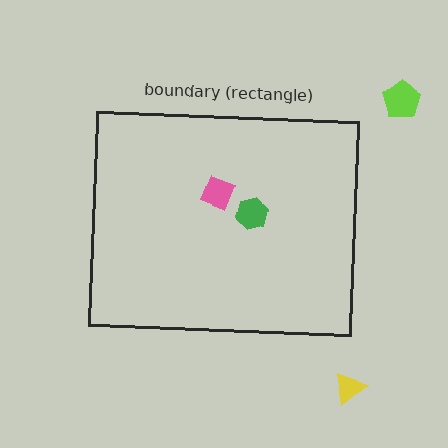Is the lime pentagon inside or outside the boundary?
Outside.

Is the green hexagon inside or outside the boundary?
Inside.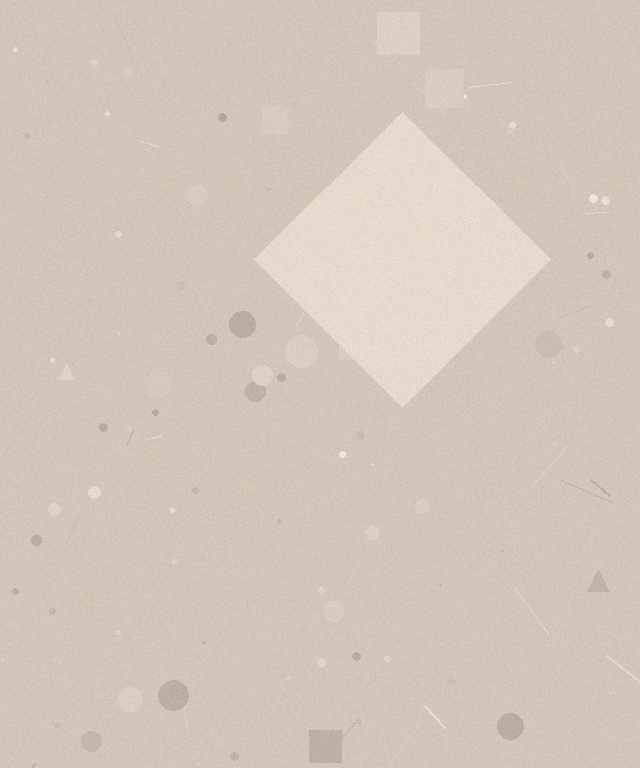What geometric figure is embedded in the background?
A diamond is embedded in the background.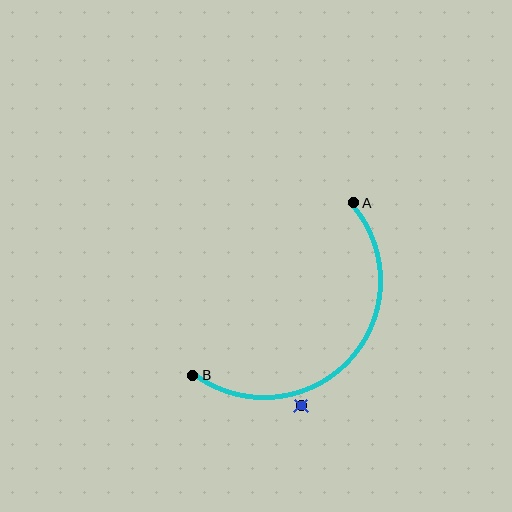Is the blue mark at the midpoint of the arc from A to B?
No — the blue mark does not lie on the arc at all. It sits slightly outside the curve.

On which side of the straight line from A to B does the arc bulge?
The arc bulges below and to the right of the straight line connecting A and B.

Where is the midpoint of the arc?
The arc midpoint is the point on the curve farthest from the straight line joining A and B. It sits below and to the right of that line.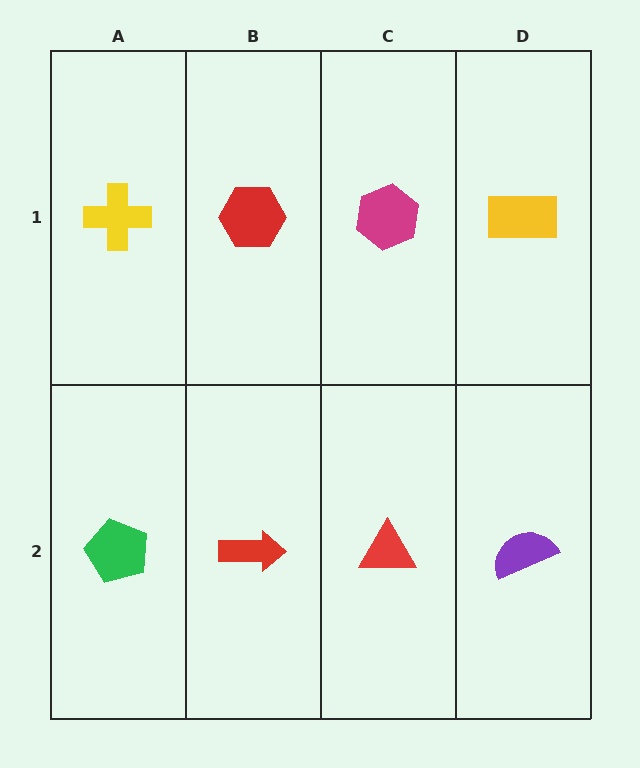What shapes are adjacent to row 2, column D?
A yellow rectangle (row 1, column D), a red triangle (row 2, column C).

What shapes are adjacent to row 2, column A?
A yellow cross (row 1, column A), a red arrow (row 2, column B).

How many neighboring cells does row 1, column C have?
3.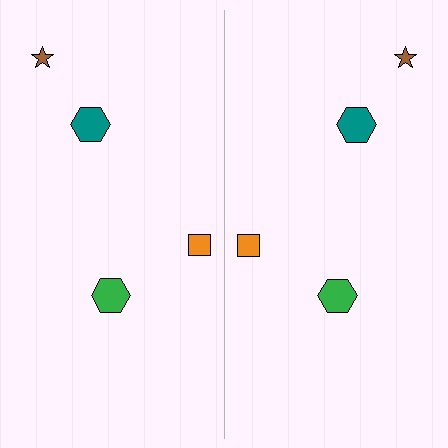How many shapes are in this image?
There are 8 shapes in this image.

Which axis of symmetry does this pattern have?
The pattern has a vertical axis of symmetry running through the center of the image.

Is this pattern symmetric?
Yes, this pattern has bilateral (reflection) symmetry.